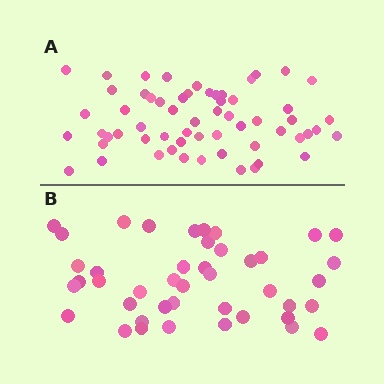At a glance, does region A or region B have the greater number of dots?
Region A (the top region) has more dots.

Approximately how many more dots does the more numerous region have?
Region A has approximately 15 more dots than region B.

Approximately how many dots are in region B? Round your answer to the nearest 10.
About 40 dots. (The exact count is 43, which rounds to 40.)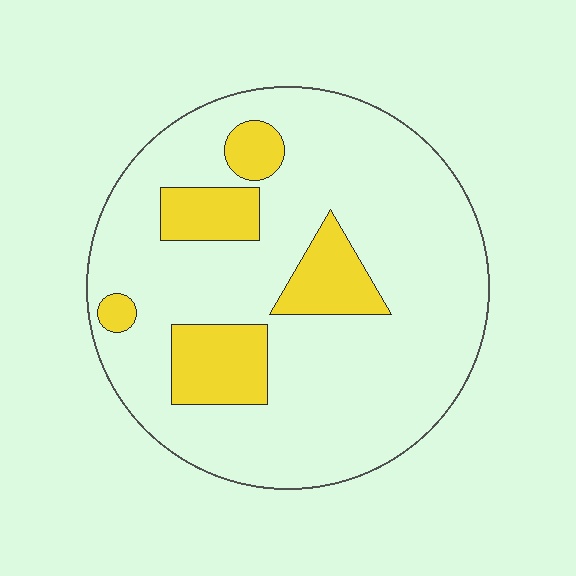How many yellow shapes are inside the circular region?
5.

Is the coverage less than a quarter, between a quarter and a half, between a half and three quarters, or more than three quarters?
Less than a quarter.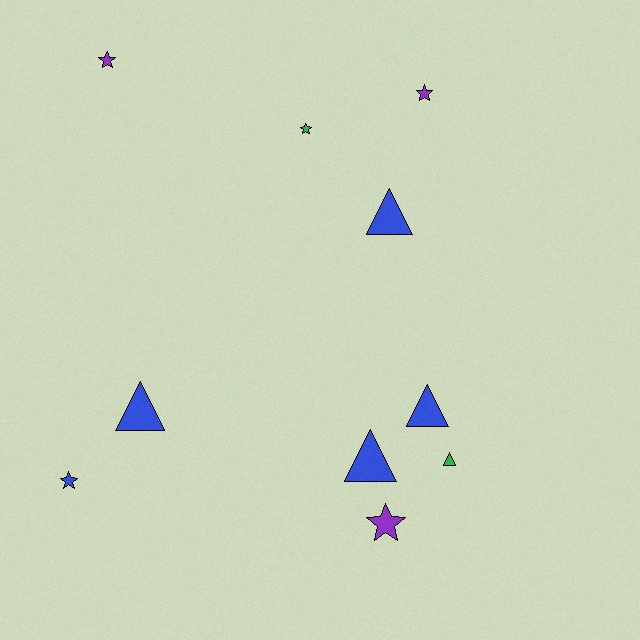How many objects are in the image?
There are 10 objects.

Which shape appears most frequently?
Star, with 5 objects.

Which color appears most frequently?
Blue, with 5 objects.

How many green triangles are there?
There is 1 green triangle.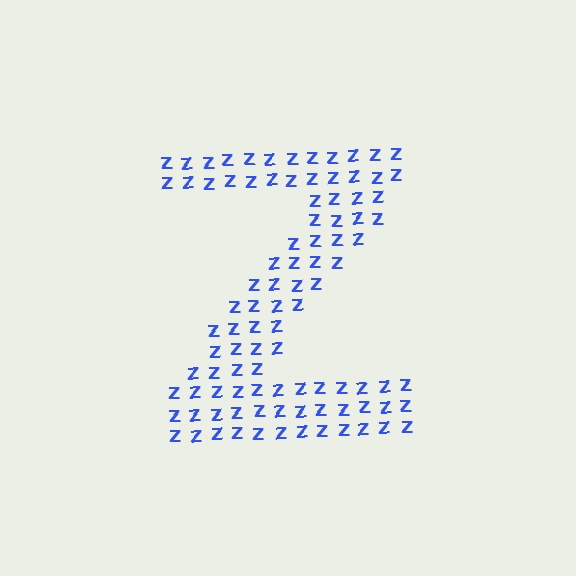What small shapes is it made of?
It is made of small letter Z's.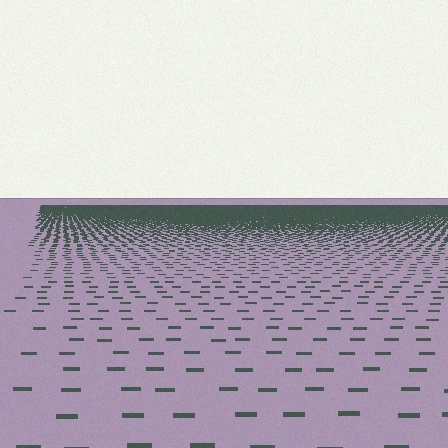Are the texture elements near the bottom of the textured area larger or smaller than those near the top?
Larger. Near the bottom, elements are closer to the viewer and appear at a bigger on-screen size.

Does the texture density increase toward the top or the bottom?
Density increases toward the top.